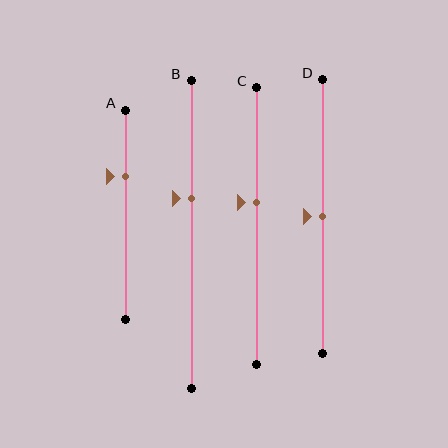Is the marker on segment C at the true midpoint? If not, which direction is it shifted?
No, the marker on segment C is shifted upward by about 9% of the segment length.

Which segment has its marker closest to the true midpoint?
Segment D has its marker closest to the true midpoint.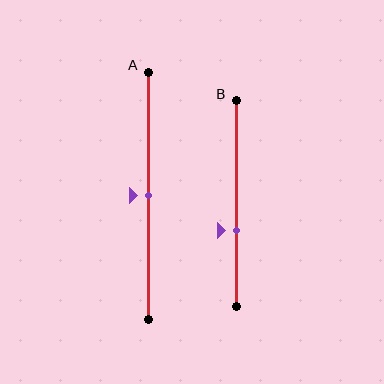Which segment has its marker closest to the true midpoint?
Segment A has its marker closest to the true midpoint.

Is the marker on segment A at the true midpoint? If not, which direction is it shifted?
Yes, the marker on segment A is at the true midpoint.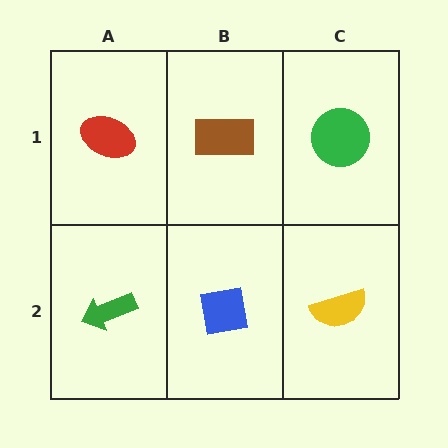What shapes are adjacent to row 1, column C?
A yellow semicircle (row 2, column C), a brown rectangle (row 1, column B).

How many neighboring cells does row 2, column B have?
3.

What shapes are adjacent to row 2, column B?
A brown rectangle (row 1, column B), a green arrow (row 2, column A), a yellow semicircle (row 2, column C).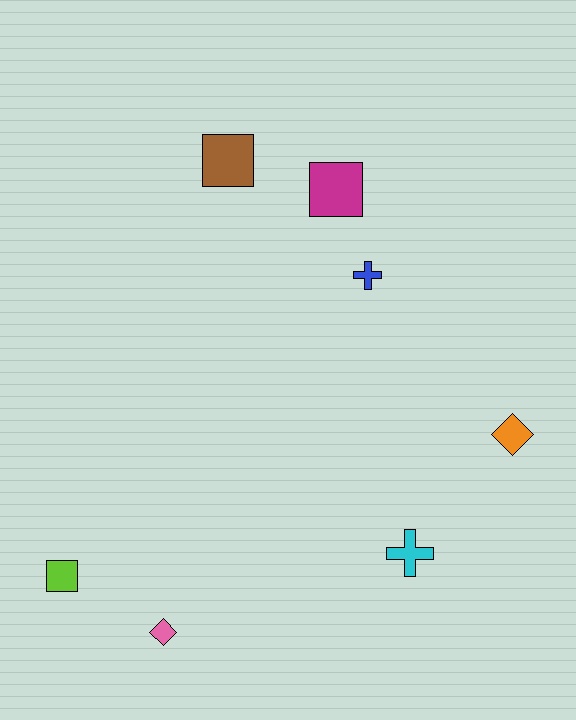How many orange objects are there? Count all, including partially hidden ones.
There is 1 orange object.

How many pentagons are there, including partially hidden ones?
There are no pentagons.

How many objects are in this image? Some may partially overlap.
There are 7 objects.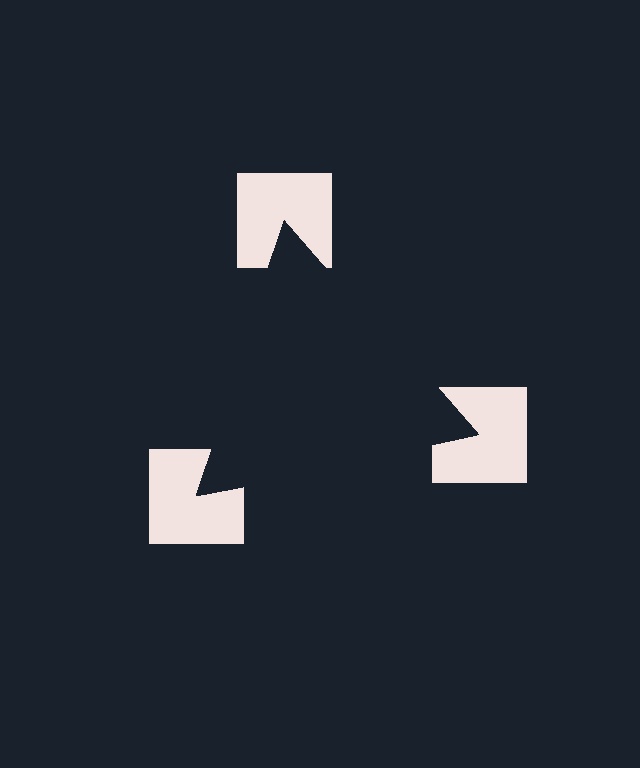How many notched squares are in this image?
There are 3 — one at each vertex of the illusory triangle.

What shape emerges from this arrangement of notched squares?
An illusory triangle — its edges are inferred from the aligned wedge cuts in the notched squares, not physically drawn.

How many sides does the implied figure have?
3 sides.